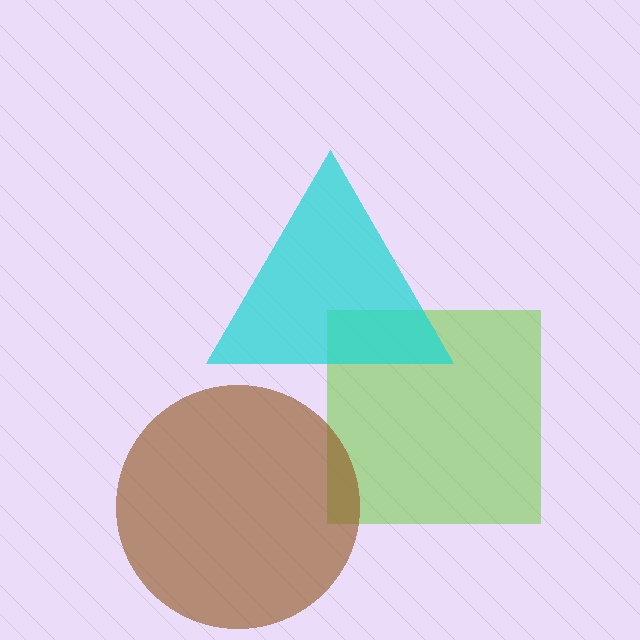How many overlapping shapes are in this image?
There are 3 overlapping shapes in the image.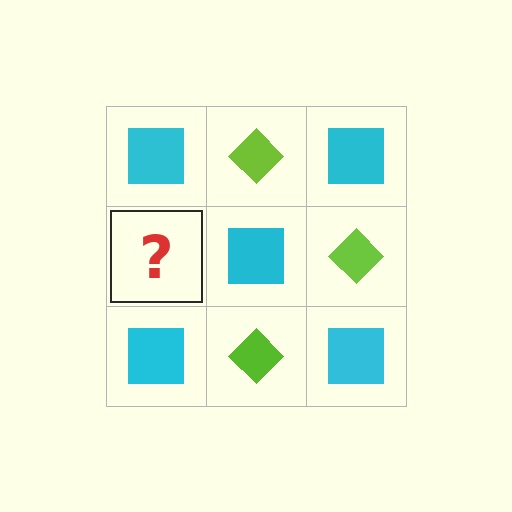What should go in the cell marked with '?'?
The missing cell should contain a lime diamond.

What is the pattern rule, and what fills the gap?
The rule is that it alternates cyan square and lime diamond in a checkerboard pattern. The gap should be filled with a lime diamond.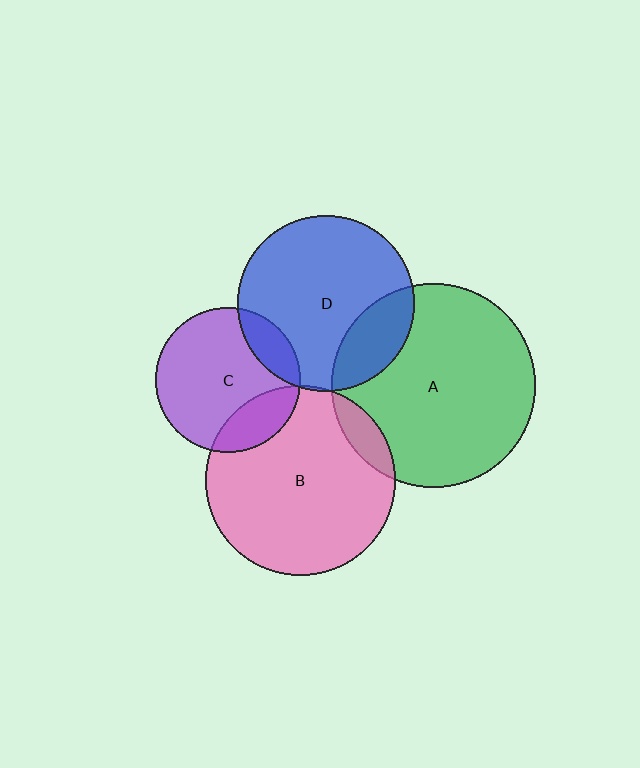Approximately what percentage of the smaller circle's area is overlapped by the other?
Approximately 10%.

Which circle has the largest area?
Circle A (green).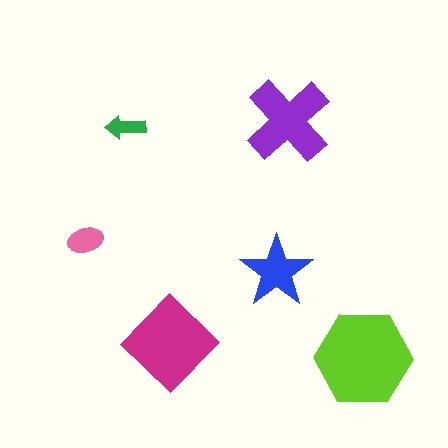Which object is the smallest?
The green arrow.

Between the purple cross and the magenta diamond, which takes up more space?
The magenta diamond.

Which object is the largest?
The lime hexagon.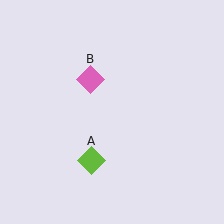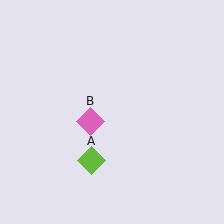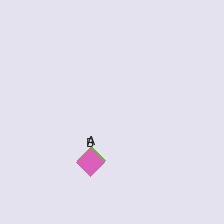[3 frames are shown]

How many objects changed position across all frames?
1 object changed position: pink diamond (object B).